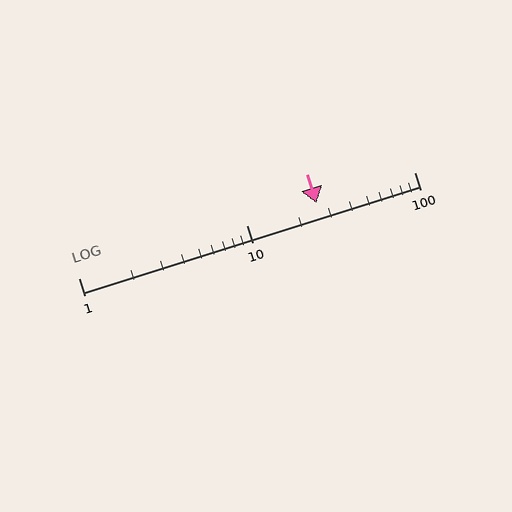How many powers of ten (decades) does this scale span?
The scale spans 2 decades, from 1 to 100.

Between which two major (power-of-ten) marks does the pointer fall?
The pointer is between 10 and 100.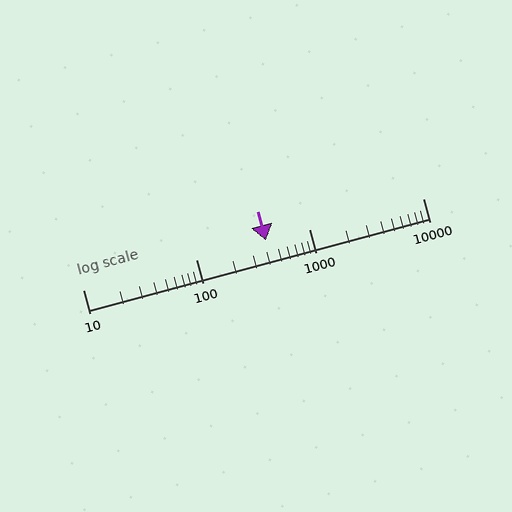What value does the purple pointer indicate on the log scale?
The pointer indicates approximately 410.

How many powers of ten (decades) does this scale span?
The scale spans 3 decades, from 10 to 10000.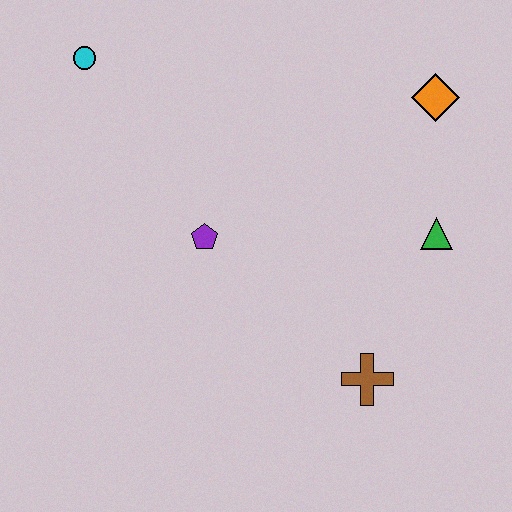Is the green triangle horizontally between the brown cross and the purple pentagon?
No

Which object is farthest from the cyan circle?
The brown cross is farthest from the cyan circle.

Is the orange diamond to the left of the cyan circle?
No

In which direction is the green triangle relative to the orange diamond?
The green triangle is below the orange diamond.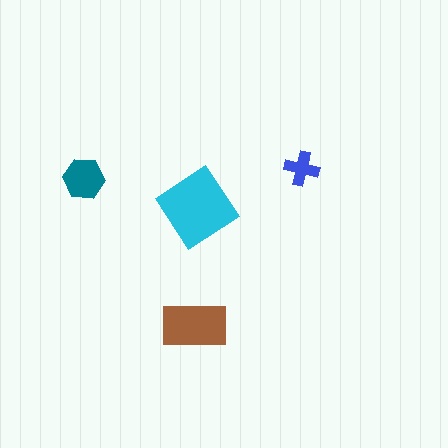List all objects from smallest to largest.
The blue cross, the teal hexagon, the brown rectangle, the cyan diamond.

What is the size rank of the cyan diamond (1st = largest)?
1st.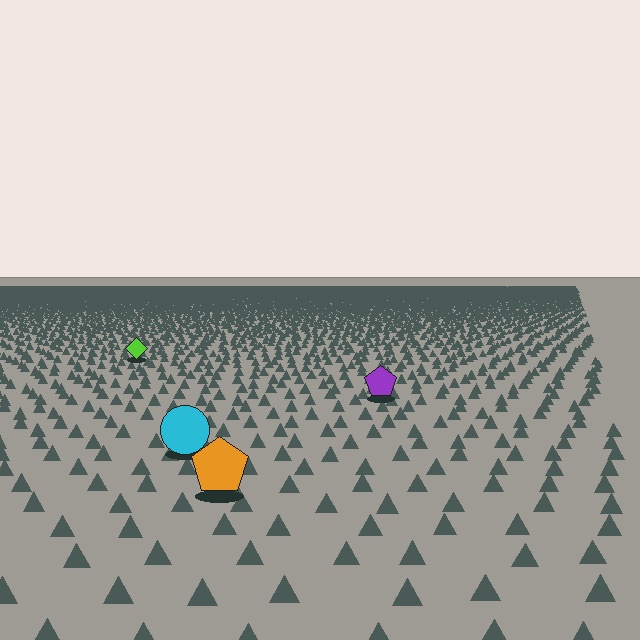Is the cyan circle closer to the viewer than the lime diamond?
Yes. The cyan circle is closer — you can tell from the texture gradient: the ground texture is coarser near it.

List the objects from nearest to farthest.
From nearest to farthest: the orange pentagon, the cyan circle, the purple pentagon, the lime diamond.